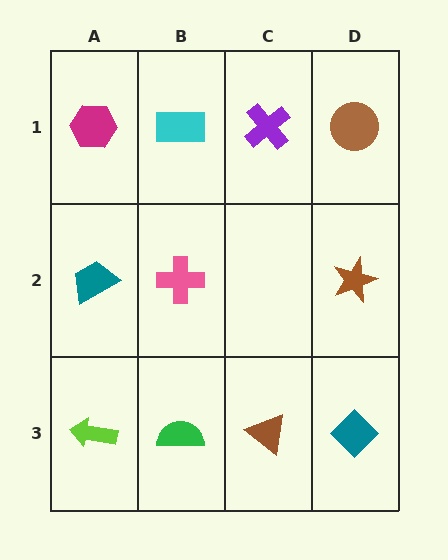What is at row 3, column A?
A lime arrow.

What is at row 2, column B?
A pink cross.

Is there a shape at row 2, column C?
No, that cell is empty.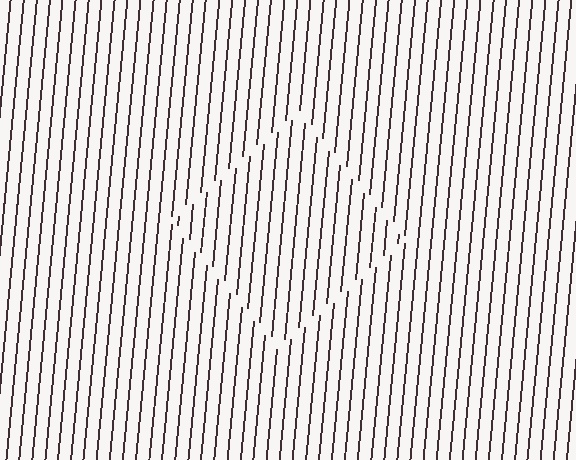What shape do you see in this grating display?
An illusory square. The interior of the shape contains the same grating, shifted by half a period — the contour is defined by the phase discontinuity where line-ends from the inner and outer gratings abut.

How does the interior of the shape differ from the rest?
The interior of the shape contains the same grating, shifted by half a period — the contour is defined by the phase discontinuity where line-ends from the inner and outer gratings abut.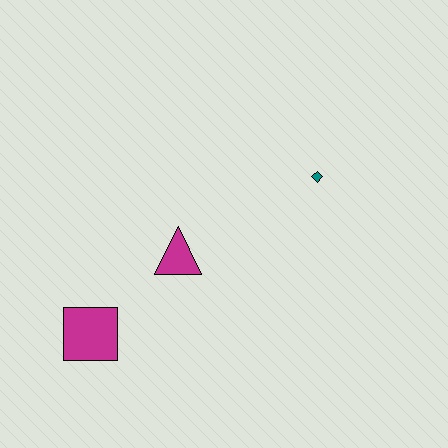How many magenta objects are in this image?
There are 2 magenta objects.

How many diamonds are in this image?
There is 1 diamond.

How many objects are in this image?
There are 3 objects.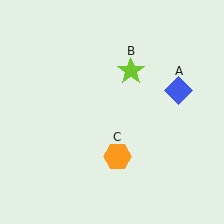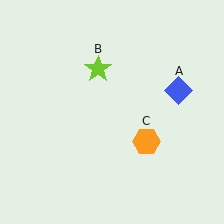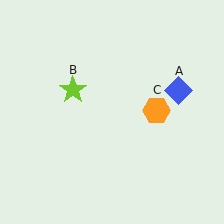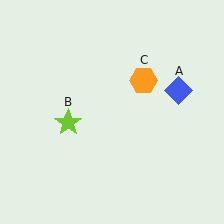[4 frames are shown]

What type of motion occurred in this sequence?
The lime star (object B), orange hexagon (object C) rotated counterclockwise around the center of the scene.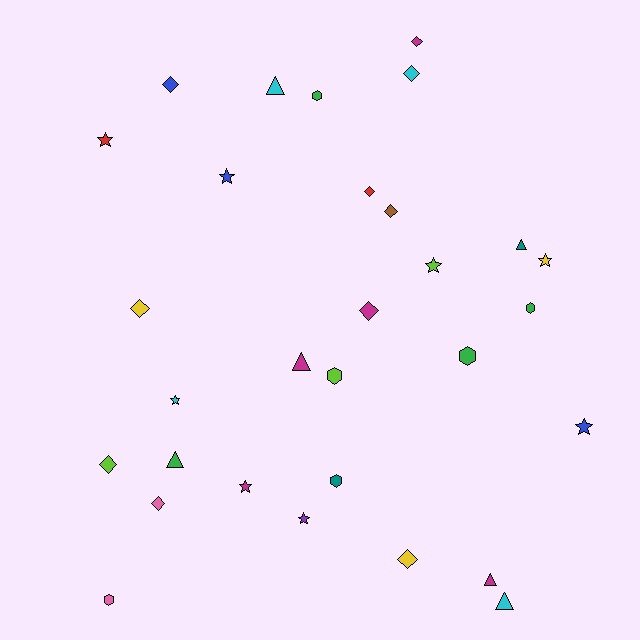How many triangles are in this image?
There are 6 triangles.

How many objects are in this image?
There are 30 objects.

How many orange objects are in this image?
There are no orange objects.